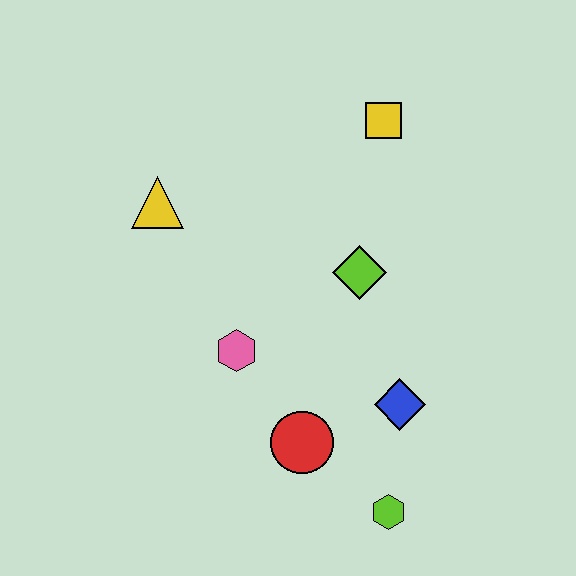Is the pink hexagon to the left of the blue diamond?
Yes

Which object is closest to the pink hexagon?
The red circle is closest to the pink hexagon.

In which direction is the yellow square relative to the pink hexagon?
The yellow square is above the pink hexagon.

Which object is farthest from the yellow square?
The lime hexagon is farthest from the yellow square.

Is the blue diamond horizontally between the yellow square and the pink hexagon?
No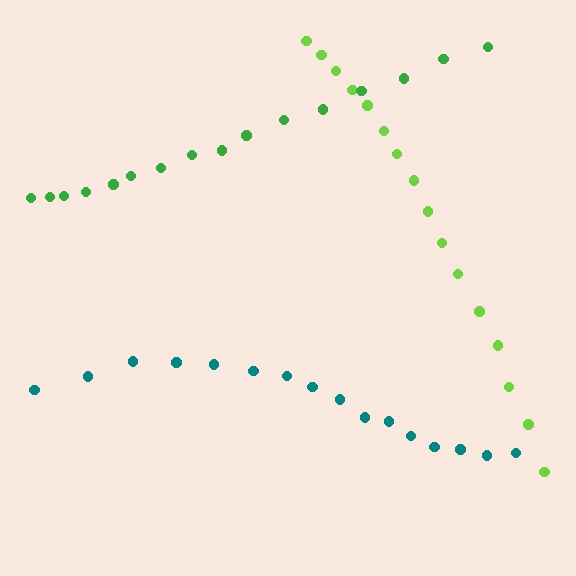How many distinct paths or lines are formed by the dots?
There are 3 distinct paths.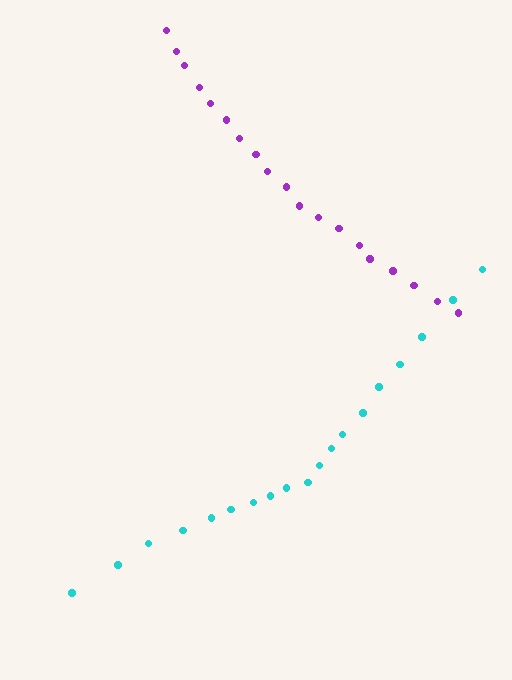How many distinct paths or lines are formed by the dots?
There are 2 distinct paths.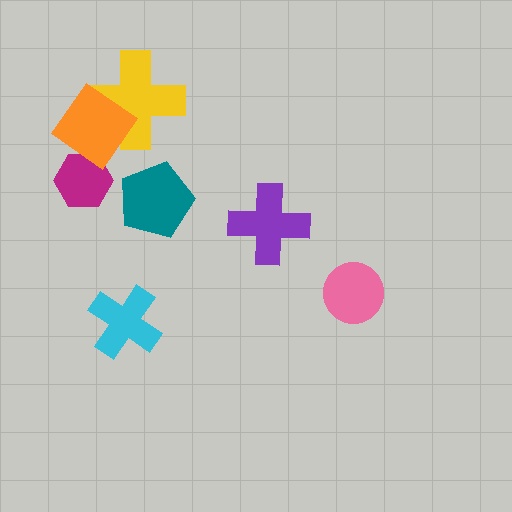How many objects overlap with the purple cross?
0 objects overlap with the purple cross.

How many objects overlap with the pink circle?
0 objects overlap with the pink circle.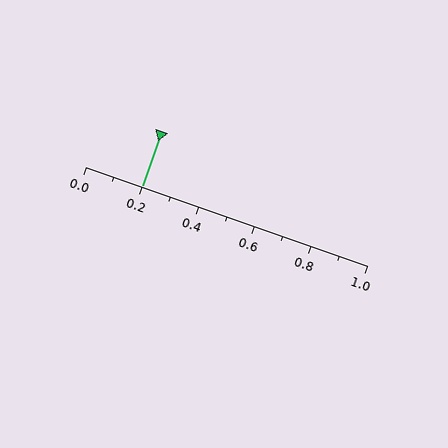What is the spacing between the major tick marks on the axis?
The major ticks are spaced 0.2 apart.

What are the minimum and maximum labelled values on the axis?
The axis runs from 0.0 to 1.0.